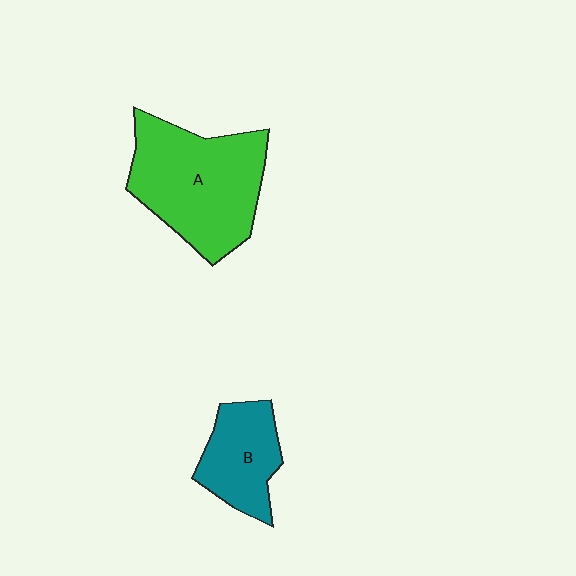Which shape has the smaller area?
Shape B (teal).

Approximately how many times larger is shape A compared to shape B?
Approximately 1.9 times.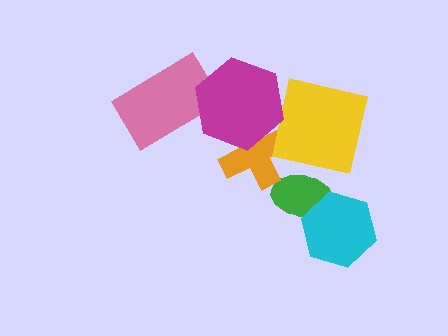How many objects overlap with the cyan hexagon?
1 object overlaps with the cyan hexagon.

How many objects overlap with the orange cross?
1 object overlaps with the orange cross.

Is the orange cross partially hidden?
Yes, it is partially covered by another shape.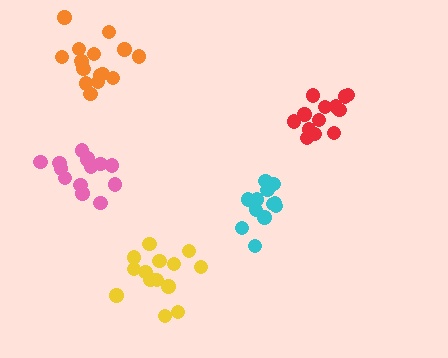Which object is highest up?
The orange cluster is topmost.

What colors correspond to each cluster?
The clusters are colored: cyan, red, pink, yellow, orange.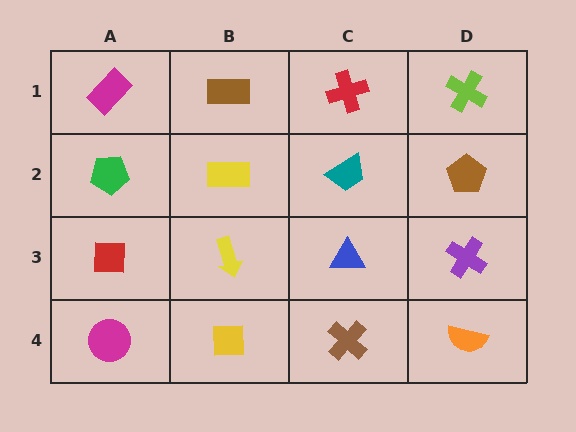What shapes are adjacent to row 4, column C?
A blue triangle (row 3, column C), a yellow square (row 4, column B), an orange semicircle (row 4, column D).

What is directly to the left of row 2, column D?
A teal trapezoid.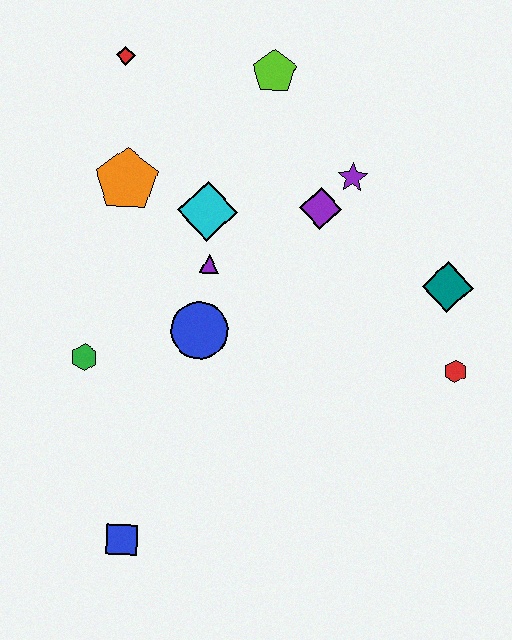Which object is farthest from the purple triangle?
The blue square is farthest from the purple triangle.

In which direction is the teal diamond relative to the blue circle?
The teal diamond is to the right of the blue circle.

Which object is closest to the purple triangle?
The cyan diamond is closest to the purple triangle.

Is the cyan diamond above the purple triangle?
Yes